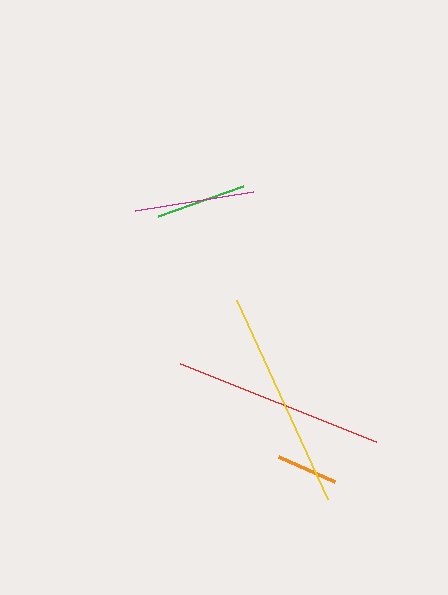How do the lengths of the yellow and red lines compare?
The yellow and red lines are approximately the same length.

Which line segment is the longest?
The yellow line is the longest at approximately 219 pixels.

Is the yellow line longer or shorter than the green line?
The yellow line is longer than the green line.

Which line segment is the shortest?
The orange line is the shortest at approximately 61 pixels.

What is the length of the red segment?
The red segment is approximately 211 pixels long.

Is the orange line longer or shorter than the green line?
The green line is longer than the orange line.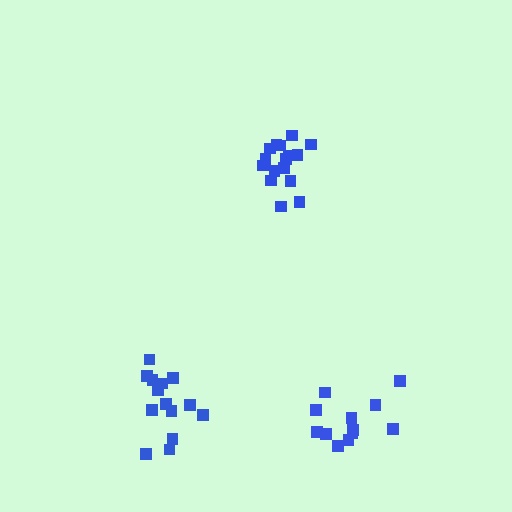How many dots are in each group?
Group 1: 12 dots, Group 2: 16 dots, Group 3: 14 dots (42 total).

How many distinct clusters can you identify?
There are 3 distinct clusters.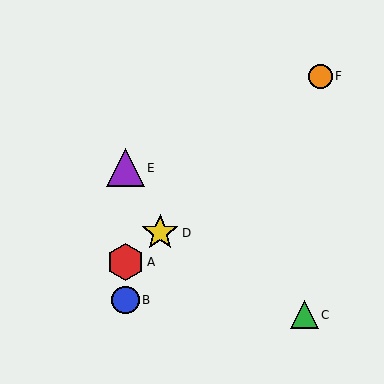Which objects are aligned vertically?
Objects A, B, E are aligned vertically.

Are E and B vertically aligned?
Yes, both are at x≈126.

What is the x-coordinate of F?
Object F is at x≈320.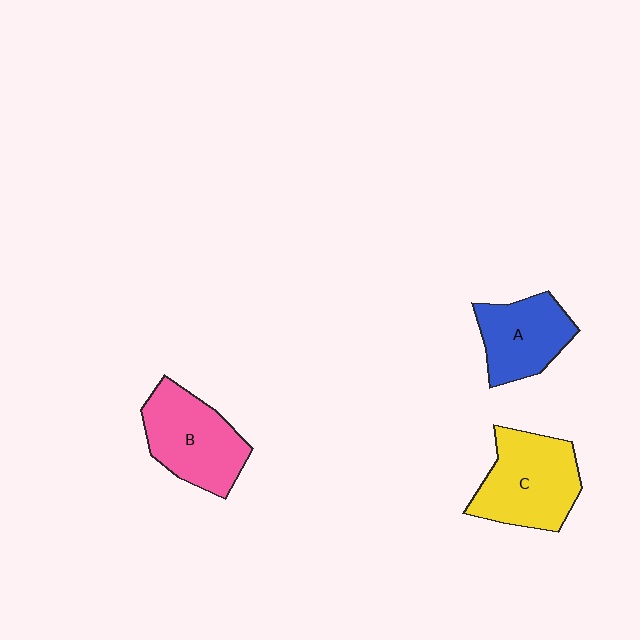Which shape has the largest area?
Shape C (yellow).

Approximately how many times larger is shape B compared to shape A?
Approximately 1.2 times.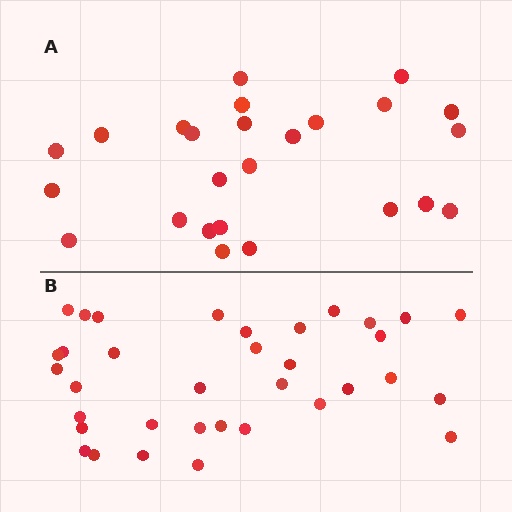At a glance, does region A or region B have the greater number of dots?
Region B (the bottom region) has more dots.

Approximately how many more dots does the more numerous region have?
Region B has roughly 10 or so more dots than region A.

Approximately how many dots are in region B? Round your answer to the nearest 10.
About 40 dots. (The exact count is 35, which rounds to 40.)